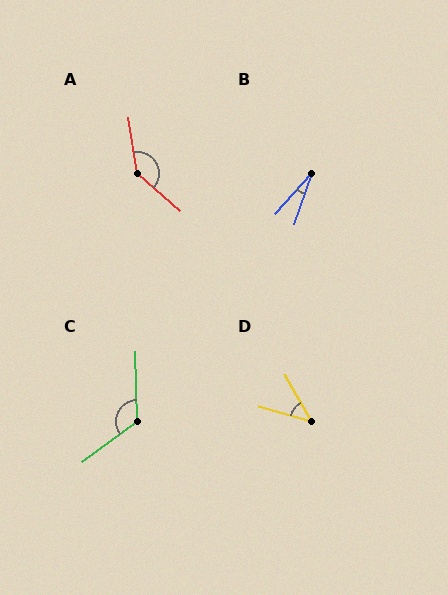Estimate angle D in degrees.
Approximately 45 degrees.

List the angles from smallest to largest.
B (23°), D (45°), C (125°), A (139°).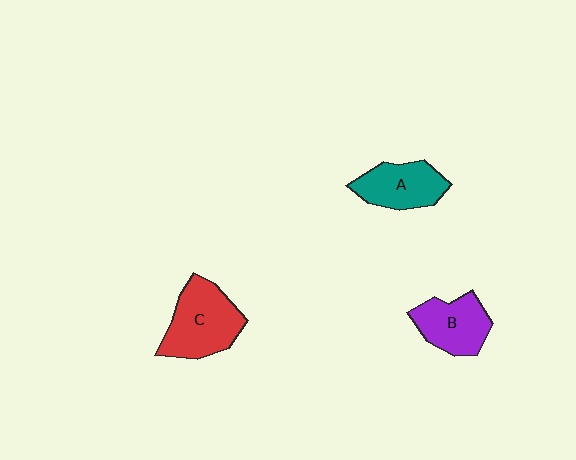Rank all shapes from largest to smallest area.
From largest to smallest: C (red), A (teal), B (purple).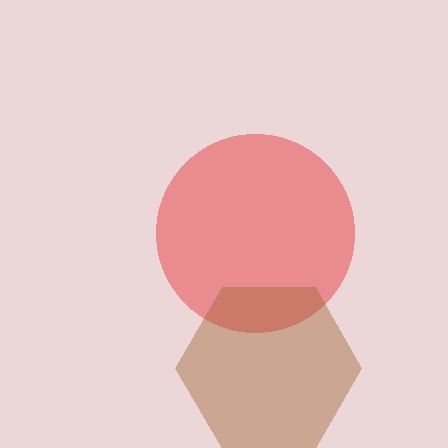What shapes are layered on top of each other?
The layered shapes are: a red circle, a brown hexagon.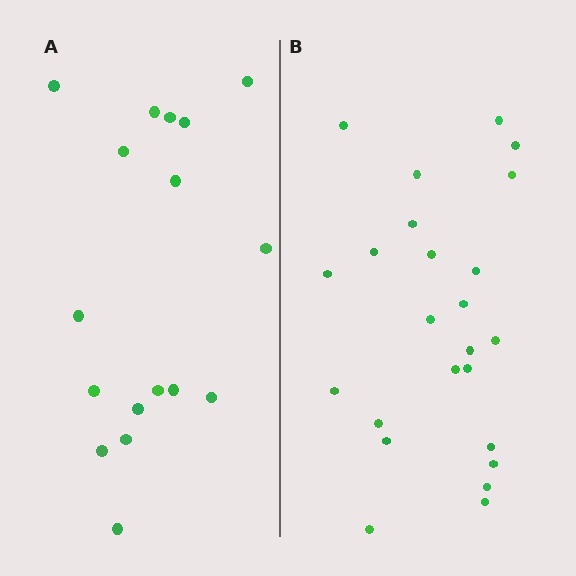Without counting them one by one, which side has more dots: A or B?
Region B (the right region) has more dots.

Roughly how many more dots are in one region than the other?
Region B has roughly 8 or so more dots than region A.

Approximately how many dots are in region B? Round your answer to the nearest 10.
About 20 dots. (The exact count is 24, which rounds to 20.)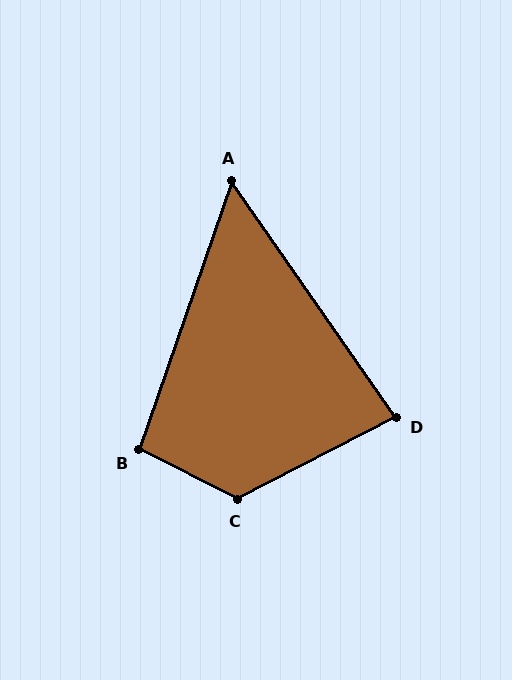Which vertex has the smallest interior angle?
A, at approximately 54 degrees.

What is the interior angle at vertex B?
Approximately 98 degrees (obtuse).